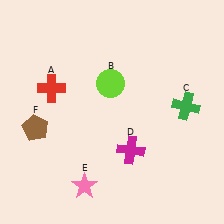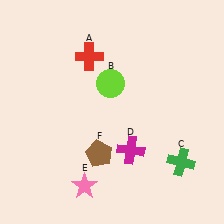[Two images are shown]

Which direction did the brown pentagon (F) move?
The brown pentagon (F) moved right.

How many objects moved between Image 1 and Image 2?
3 objects moved between the two images.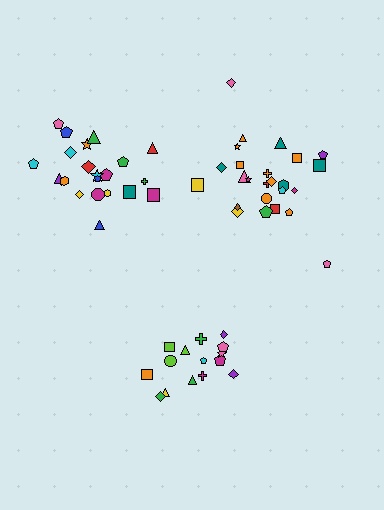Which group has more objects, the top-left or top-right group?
The top-right group.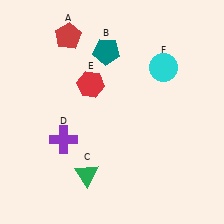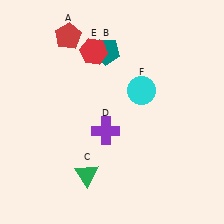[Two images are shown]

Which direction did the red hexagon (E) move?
The red hexagon (E) moved up.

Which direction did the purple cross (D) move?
The purple cross (D) moved right.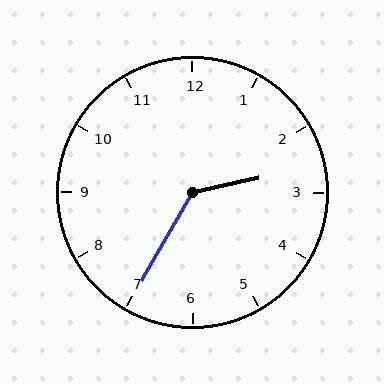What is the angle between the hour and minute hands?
Approximately 132 degrees.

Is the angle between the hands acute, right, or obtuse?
It is obtuse.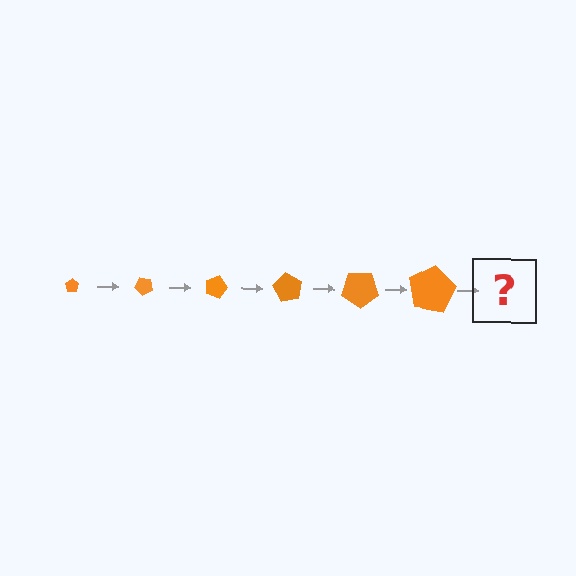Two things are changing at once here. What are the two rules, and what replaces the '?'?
The two rules are that the pentagon grows larger each step and it rotates 45 degrees each step. The '?' should be a pentagon, larger than the previous one and rotated 270 degrees from the start.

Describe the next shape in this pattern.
It should be a pentagon, larger than the previous one and rotated 270 degrees from the start.